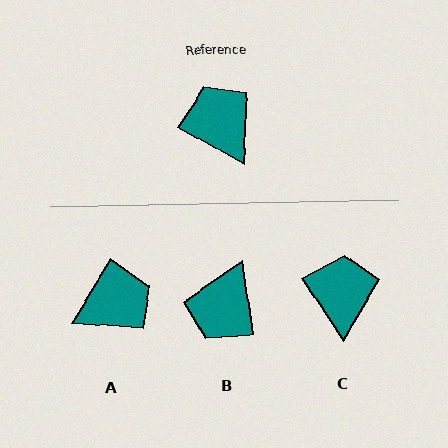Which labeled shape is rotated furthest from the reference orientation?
B, about 127 degrees away.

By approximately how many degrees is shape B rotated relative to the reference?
Approximately 127 degrees counter-clockwise.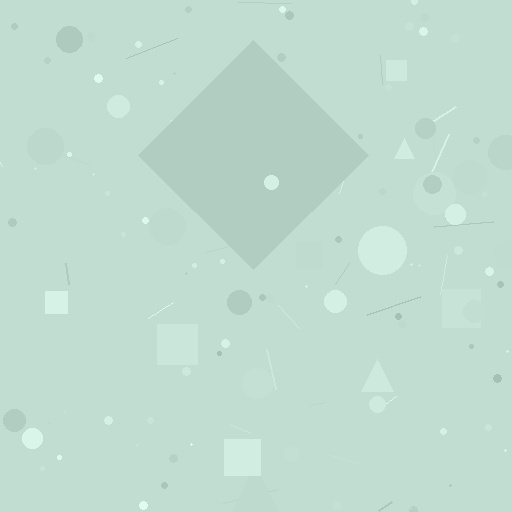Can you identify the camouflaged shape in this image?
The camouflaged shape is a diamond.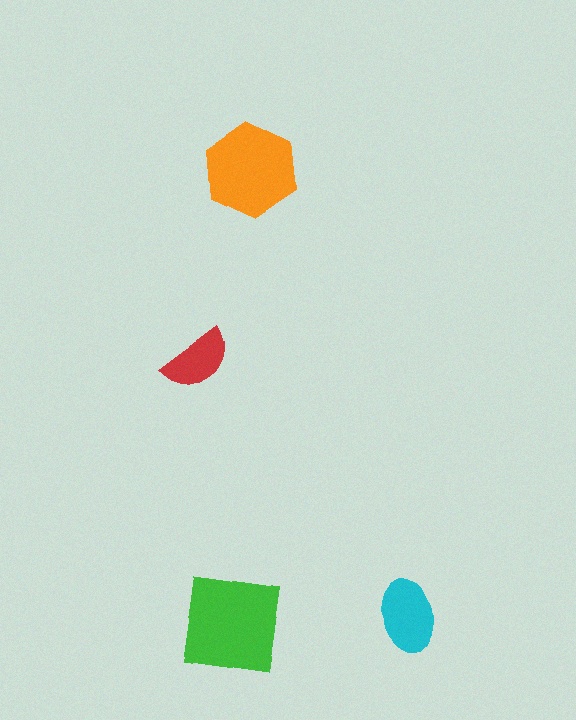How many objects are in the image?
There are 4 objects in the image.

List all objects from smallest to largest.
The red semicircle, the cyan ellipse, the orange hexagon, the green square.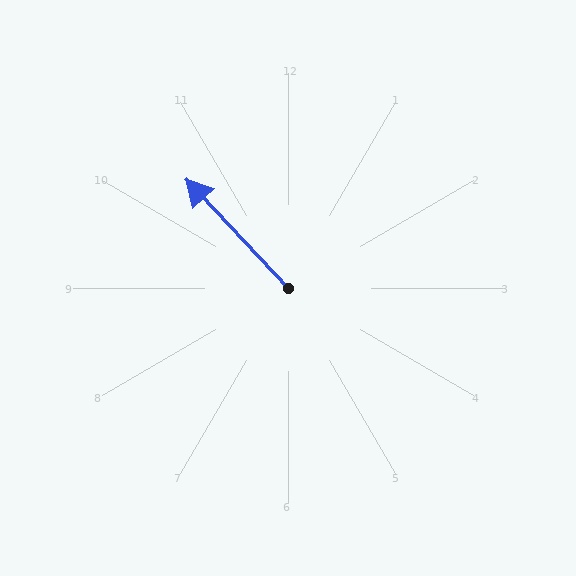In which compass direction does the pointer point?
Northwest.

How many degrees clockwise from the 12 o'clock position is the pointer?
Approximately 317 degrees.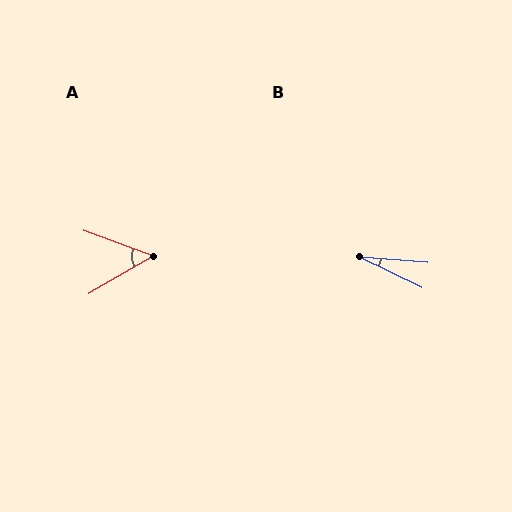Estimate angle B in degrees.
Approximately 21 degrees.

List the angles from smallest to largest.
B (21°), A (51°).